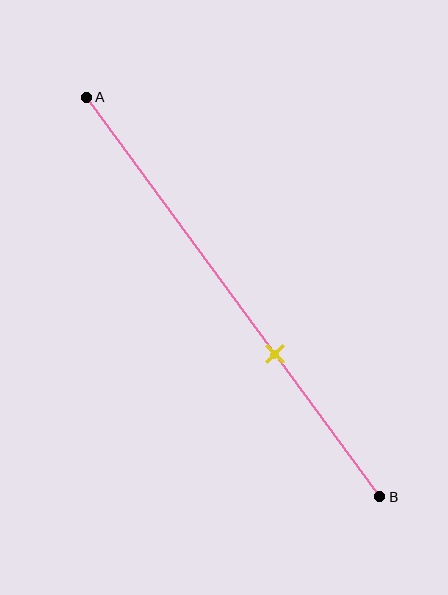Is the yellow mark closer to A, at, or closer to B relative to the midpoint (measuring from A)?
The yellow mark is closer to point B than the midpoint of segment AB.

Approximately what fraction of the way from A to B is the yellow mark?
The yellow mark is approximately 65% of the way from A to B.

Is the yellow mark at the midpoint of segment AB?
No, the mark is at about 65% from A, not at the 50% midpoint.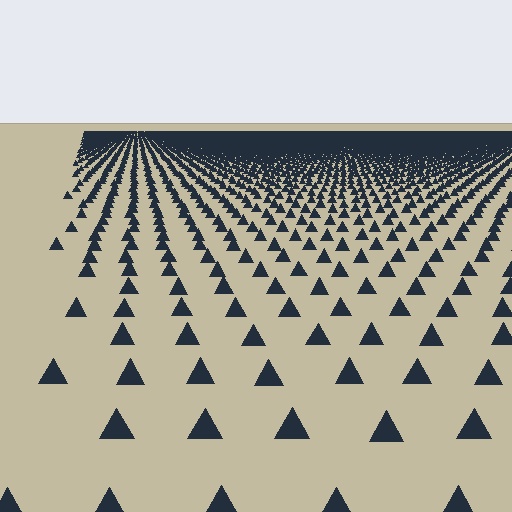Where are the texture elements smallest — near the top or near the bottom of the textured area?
Near the top.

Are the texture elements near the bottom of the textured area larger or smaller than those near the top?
Larger. Near the bottom, elements are closer to the viewer and appear at a bigger on-screen size.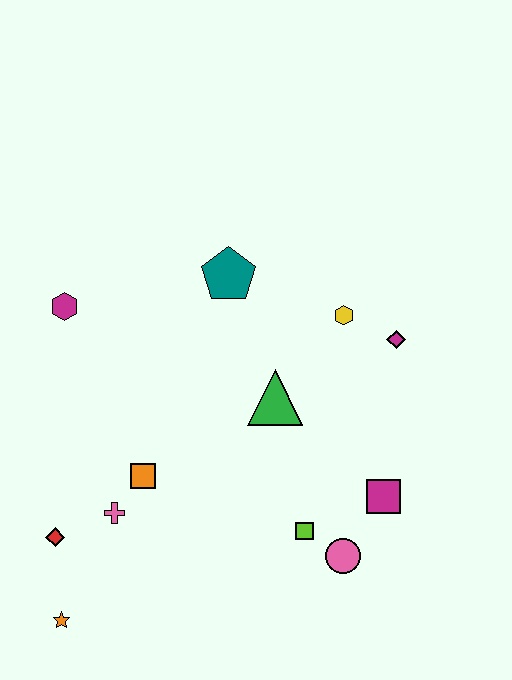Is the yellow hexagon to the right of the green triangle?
Yes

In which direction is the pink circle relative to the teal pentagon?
The pink circle is below the teal pentagon.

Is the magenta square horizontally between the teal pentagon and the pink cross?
No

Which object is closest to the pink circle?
The lime square is closest to the pink circle.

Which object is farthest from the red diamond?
The magenta diamond is farthest from the red diamond.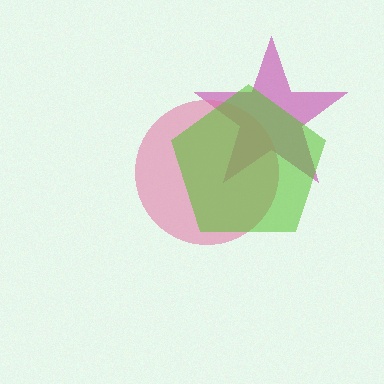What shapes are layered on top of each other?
The layered shapes are: a magenta star, a pink circle, a lime pentagon.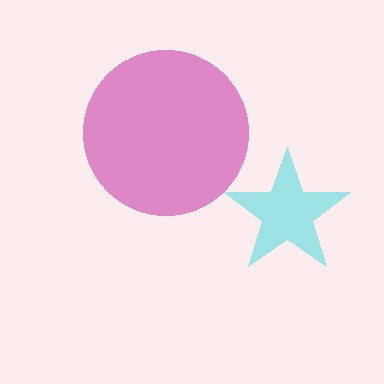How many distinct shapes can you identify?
There are 2 distinct shapes: a cyan star, a magenta circle.